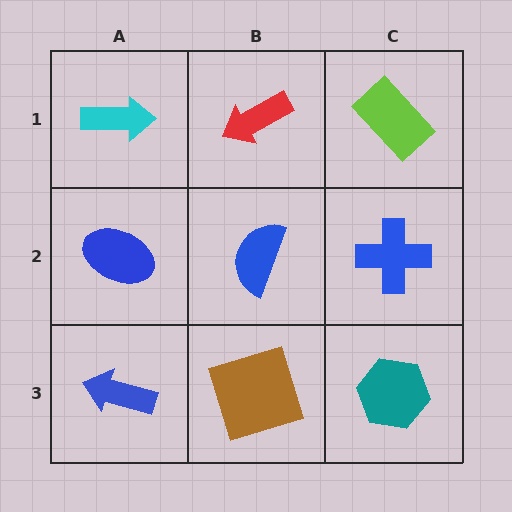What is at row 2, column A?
A blue ellipse.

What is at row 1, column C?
A lime rectangle.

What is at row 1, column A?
A cyan arrow.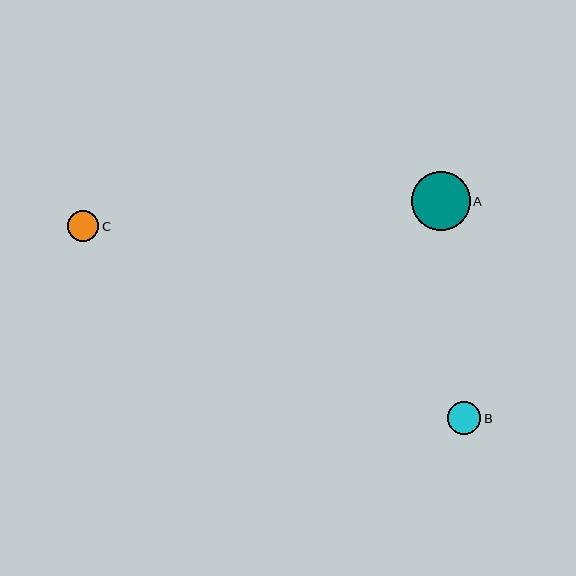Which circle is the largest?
Circle A is the largest with a size of approximately 59 pixels.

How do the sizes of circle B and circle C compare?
Circle B and circle C are approximately the same size.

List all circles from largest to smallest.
From largest to smallest: A, B, C.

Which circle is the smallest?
Circle C is the smallest with a size of approximately 31 pixels.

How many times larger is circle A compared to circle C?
Circle A is approximately 1.9 times the size of circle C.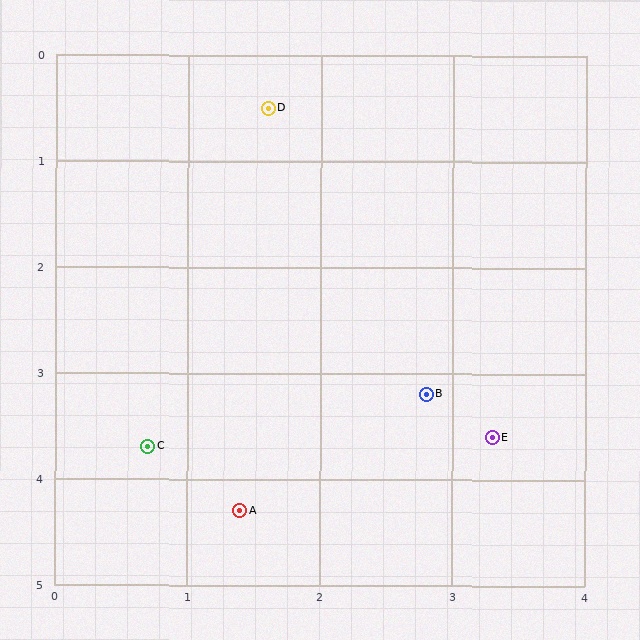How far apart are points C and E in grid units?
Points C and E are about 2.6 grid units apart.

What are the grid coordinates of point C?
Point C is at approximately (0.7, 3.7).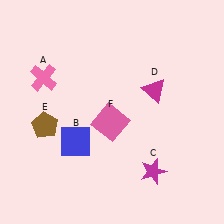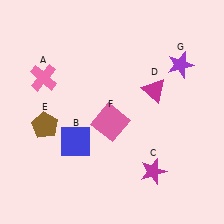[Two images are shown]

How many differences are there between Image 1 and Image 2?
There is 1 difference between the two images.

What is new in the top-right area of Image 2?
A purple star (G) was added in the top-right area of Image 2.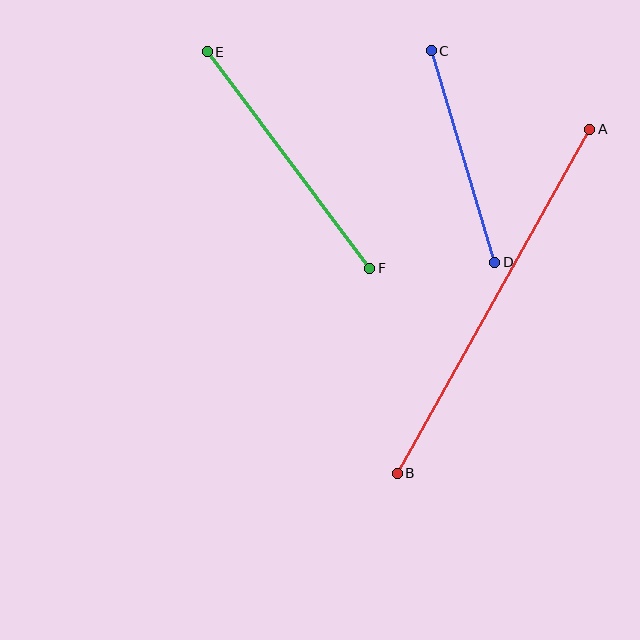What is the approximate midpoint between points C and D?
The midpoint is at approximately (463, 156) pixels.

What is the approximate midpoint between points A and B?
The midpoint is at approximately (493, 301) pixels.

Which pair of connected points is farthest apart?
Points A and B are farthest apart.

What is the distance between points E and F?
The distance is approximately 270 pixels.